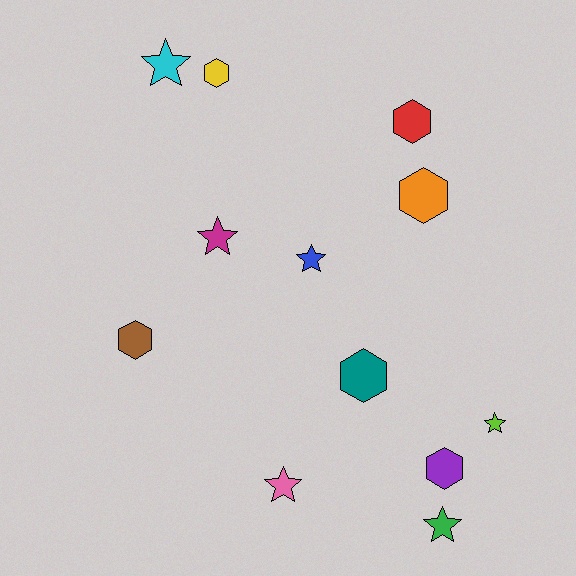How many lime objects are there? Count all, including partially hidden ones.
There is 1 lime object.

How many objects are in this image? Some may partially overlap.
There are 12 objects.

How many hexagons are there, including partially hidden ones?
There are 6 hexagons.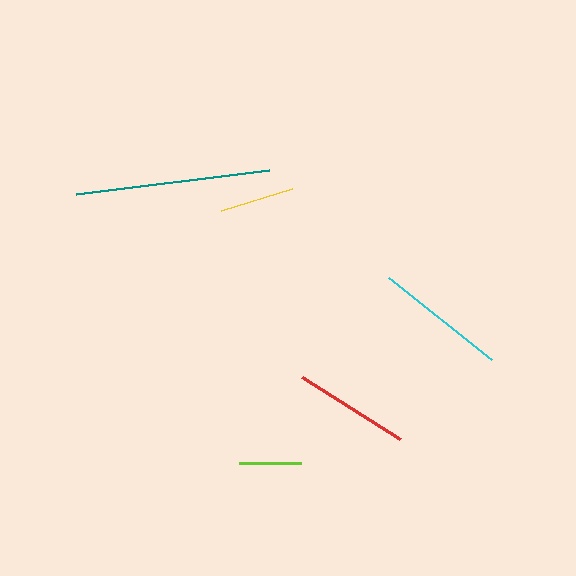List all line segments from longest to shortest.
From longest to shortest: teal, cyan, red, yellow, lime.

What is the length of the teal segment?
The teal segment is approximately 194 pixels long.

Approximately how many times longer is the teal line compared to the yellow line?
The teal line is approximately 2.6 times the length of the yellow line.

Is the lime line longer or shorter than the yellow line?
The yellow line is longer than the lime line.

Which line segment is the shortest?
The lime line is the shortest at approximately 63 pixels.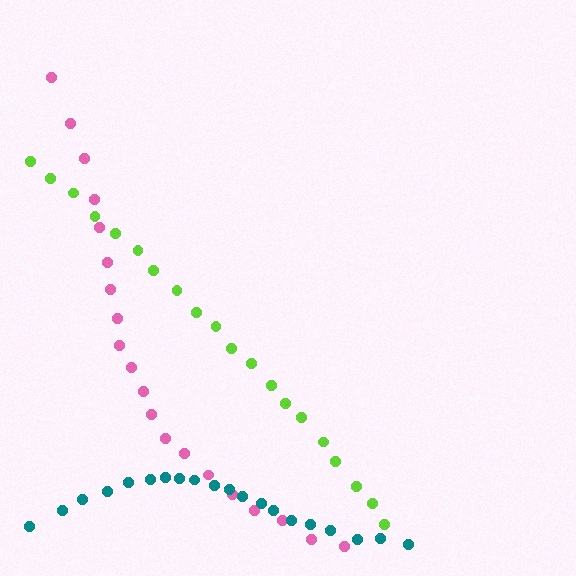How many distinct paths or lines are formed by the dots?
There are 3 distinct paths.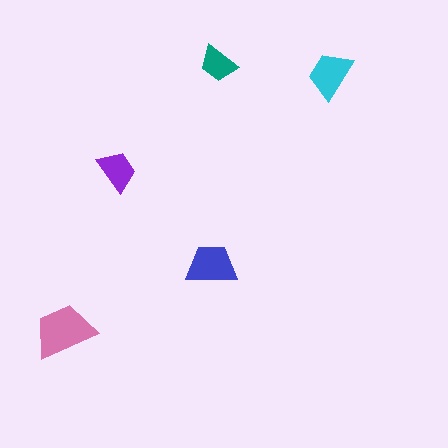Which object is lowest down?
The pink trapezoid is bottommost.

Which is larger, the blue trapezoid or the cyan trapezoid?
The blue one.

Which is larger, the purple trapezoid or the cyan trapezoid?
The cyan one.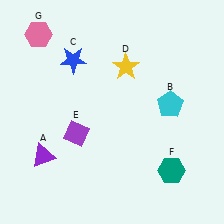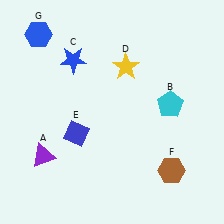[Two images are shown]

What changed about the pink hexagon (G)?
In Image 1, G is pink. In Image 2, it changed to blue.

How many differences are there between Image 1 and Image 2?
There are 3 differences between the two images.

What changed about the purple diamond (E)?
In Image 1, E is purple. In Image 2, it changed to blue.